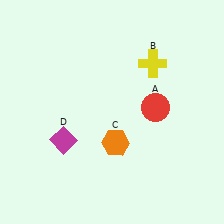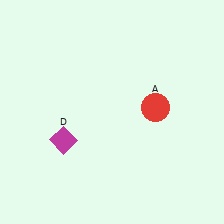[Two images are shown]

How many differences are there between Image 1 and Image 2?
There are 2 differences between the two images.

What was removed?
The orange hexagon (C), the yellow cross (B) were removed in Image 2.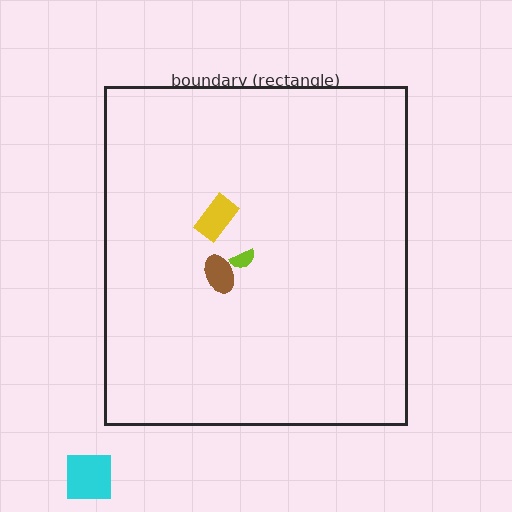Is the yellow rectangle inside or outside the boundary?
Inside.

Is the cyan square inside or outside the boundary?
Outside.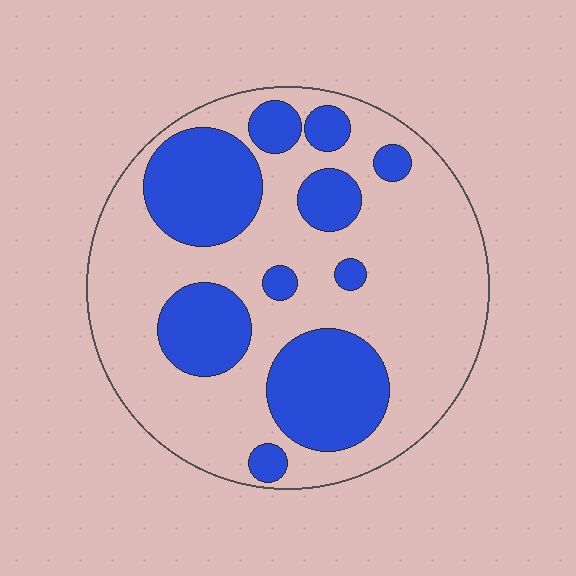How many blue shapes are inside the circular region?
10.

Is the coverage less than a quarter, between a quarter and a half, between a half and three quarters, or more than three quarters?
Between a quarter and a half.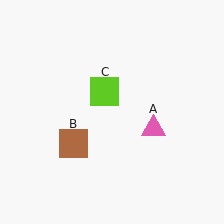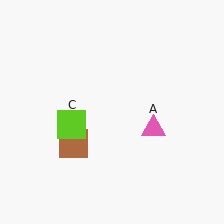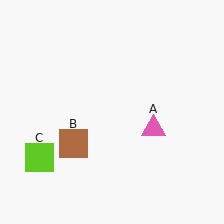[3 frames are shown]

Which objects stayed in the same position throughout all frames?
Pink triangle (object A) and brown square (object B) remained stationary.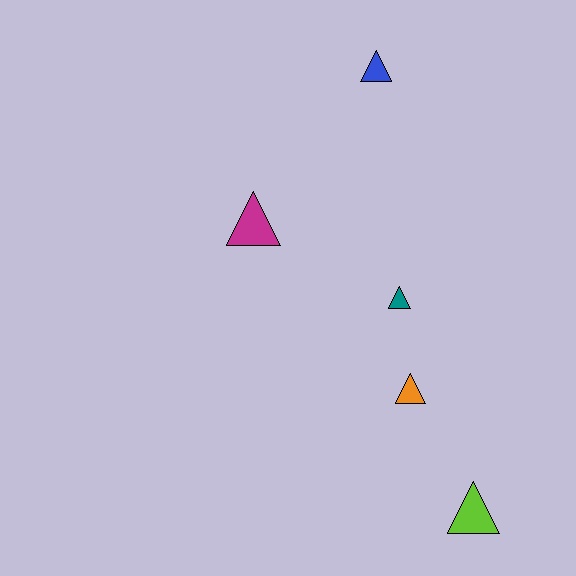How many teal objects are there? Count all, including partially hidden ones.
There is 1 teal object.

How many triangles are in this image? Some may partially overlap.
There are 5 triangles.